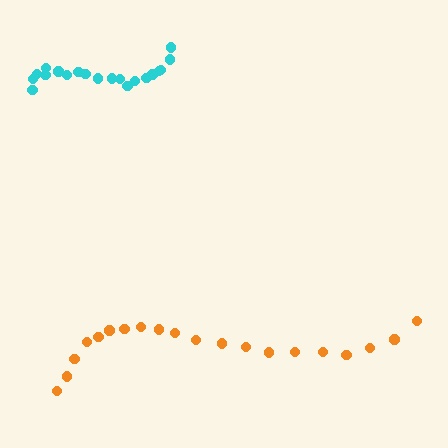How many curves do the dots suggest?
There are 2 distinct paths.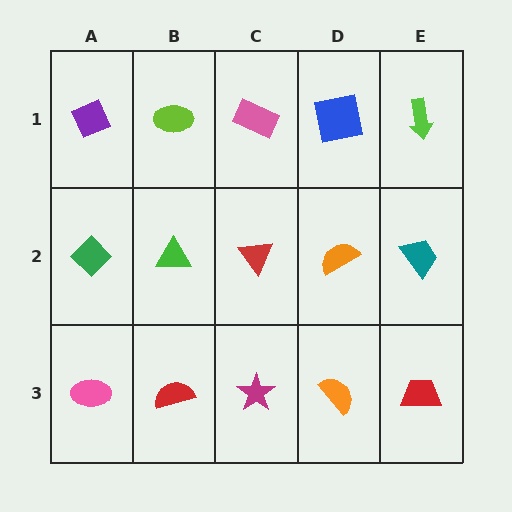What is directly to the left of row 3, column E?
An orange semicircle.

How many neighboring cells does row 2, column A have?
3.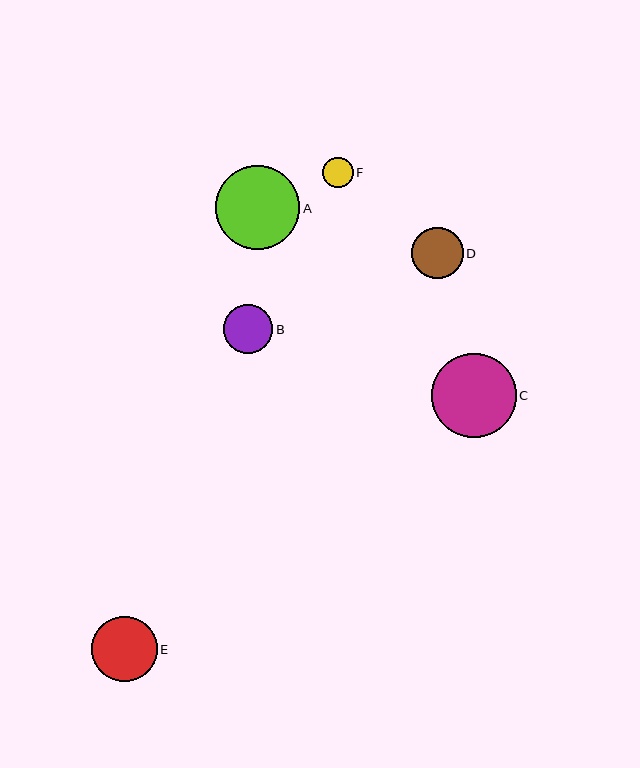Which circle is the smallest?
Circle F is the smallest with a size of approximately 30 pixels.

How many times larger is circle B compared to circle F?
Circle B is approximately 1.6 times the size of circle F.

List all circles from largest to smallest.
From largest to smallest: C, A, E, D, B, F.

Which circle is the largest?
Circle C is the largest with a size of approximately 84 pixels.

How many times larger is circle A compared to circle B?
Circle A is approximately 1.7 times the size of circle B.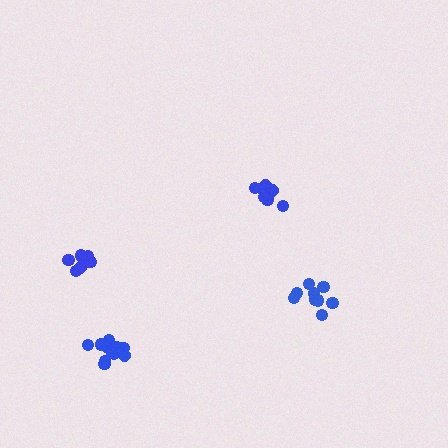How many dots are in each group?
Group 1: 10 dots, Group 2: 9 dots, Group 3: 13 dots, Group 4: 8 dots (40 total).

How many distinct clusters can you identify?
There are 4 distinct clusters.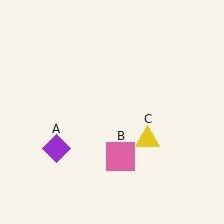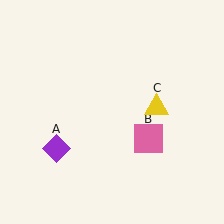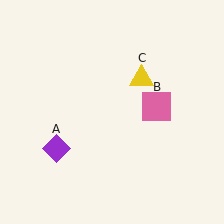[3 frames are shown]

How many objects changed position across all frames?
2 objects changed position: pink square (object B), yellow triangle (object C).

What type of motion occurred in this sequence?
The pink square (object B), yellow triangle (object C) rotated counterclockwise around the center of the scene.